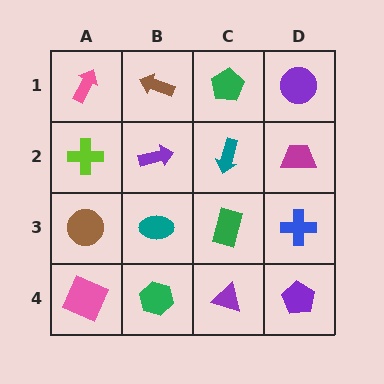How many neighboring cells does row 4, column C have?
3.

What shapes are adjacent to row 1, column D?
A magenta trapezoid (row 2, column D), a green pentagon (row 1, column C).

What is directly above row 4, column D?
A blue cross.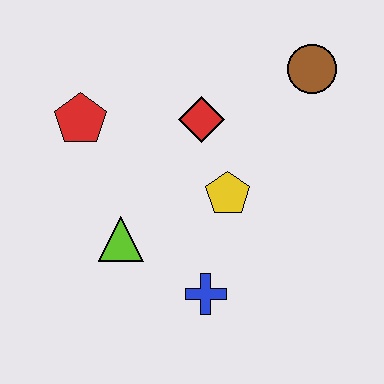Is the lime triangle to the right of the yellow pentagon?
No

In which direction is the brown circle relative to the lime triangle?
The brown circle is to the right of the lime triangle.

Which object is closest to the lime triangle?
The blue cross is closest to the lime triangle.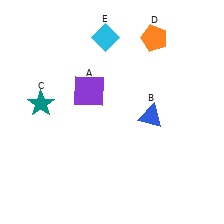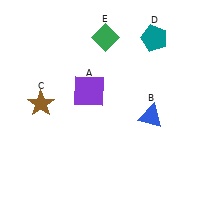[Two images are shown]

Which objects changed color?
C changed from teal to brown. D changed from orange to teal. E changed from cyan to green.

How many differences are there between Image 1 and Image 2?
There are 3 differences between the two images.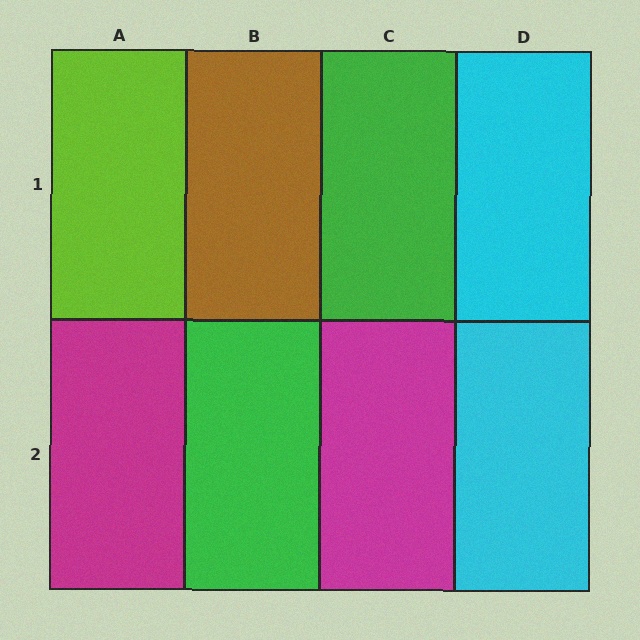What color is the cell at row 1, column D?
Cyan.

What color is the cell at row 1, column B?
Brown.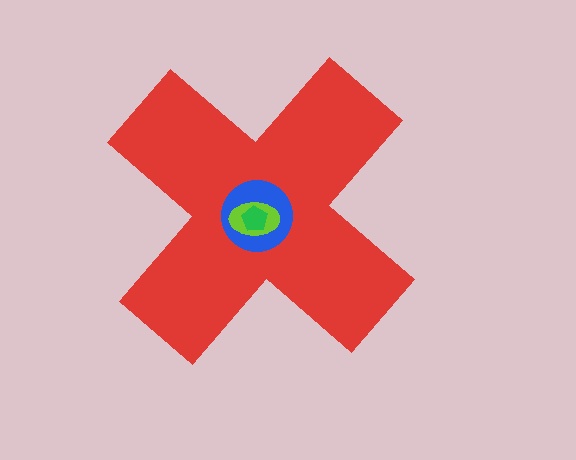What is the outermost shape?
The red cross.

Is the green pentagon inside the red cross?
Yes.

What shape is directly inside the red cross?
The blue circle.